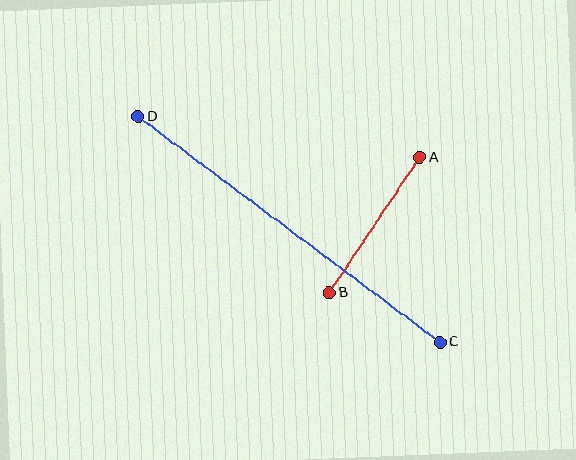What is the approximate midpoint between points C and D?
The midpoint is at approximately (289, 229) pixels.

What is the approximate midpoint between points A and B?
The midpoint is at approximately (375, 225) pixels.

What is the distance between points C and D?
The distance is approximately 377 pixels.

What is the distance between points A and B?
The distance is approximately 163 pixels.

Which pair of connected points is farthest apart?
Points C and D are farthest apart.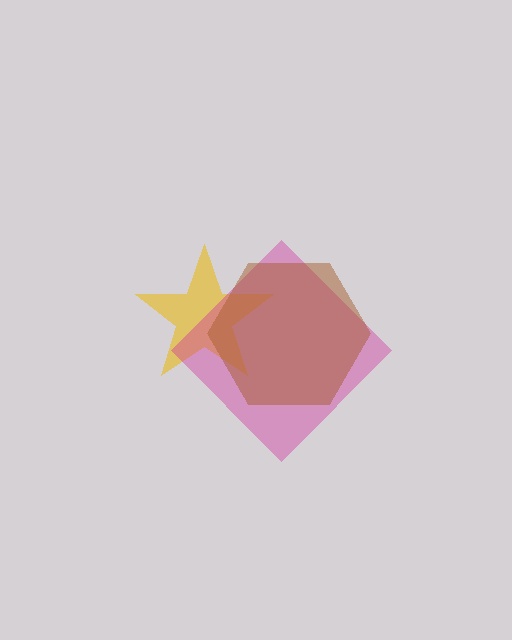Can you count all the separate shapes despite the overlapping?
Yes, there are 3 separate shapes.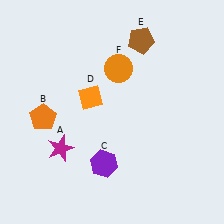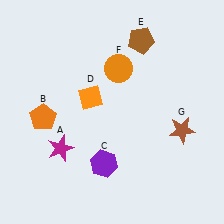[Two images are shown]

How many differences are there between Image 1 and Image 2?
There is 1 difference between the two images.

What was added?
A brown star (G) was added in Image 2.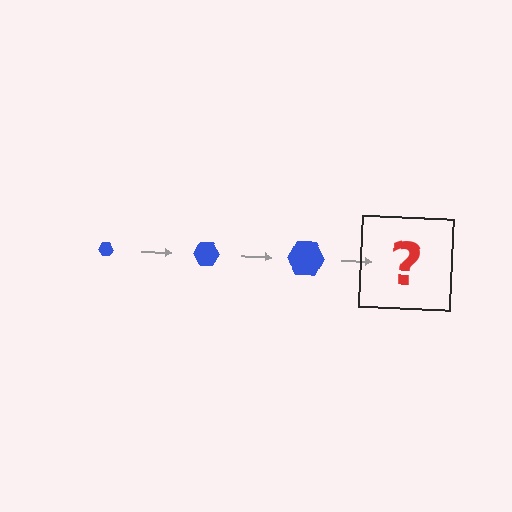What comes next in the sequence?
The next element should be a blue hexagon, larger than the previous one.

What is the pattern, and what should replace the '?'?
The pattern is that the hexagon gets progressively larger each step. The '?' should be a blue hexagon, larger than the previous one.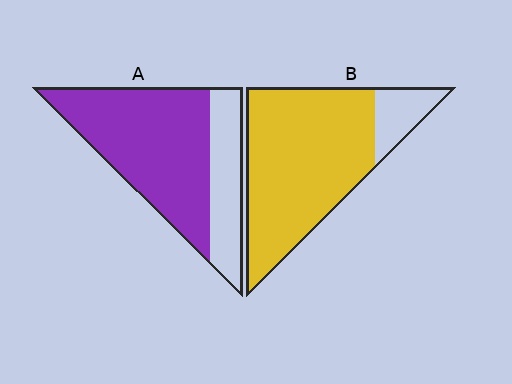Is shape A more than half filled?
Yes.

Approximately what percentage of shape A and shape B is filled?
A is approximately 70% and B is approximately 85%.